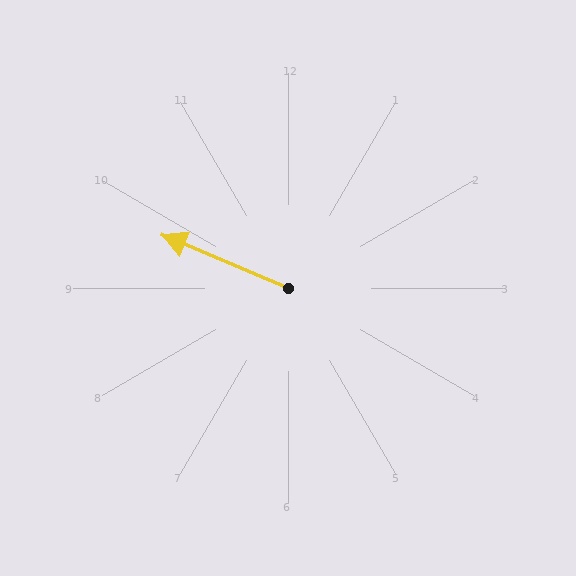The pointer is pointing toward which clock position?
Roughly 10 o'clock.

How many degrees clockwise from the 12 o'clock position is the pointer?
Approximately 293 degrees.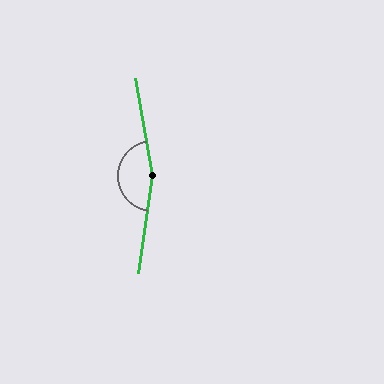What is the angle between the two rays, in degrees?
Approximately 161 degrees.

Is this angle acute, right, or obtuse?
It is obtuse.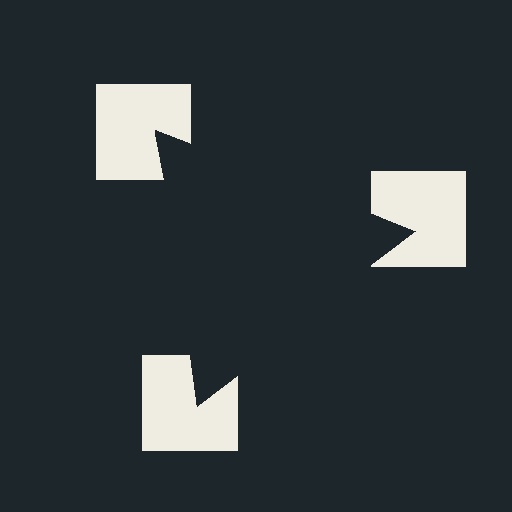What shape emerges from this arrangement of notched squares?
An illusory triangle — its edges are inferred from the aligned wedge cuts in the notched squares, not physically drawn.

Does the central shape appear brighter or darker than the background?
It typically appears slightly darker than the background, even though no actual brightness change is drawn.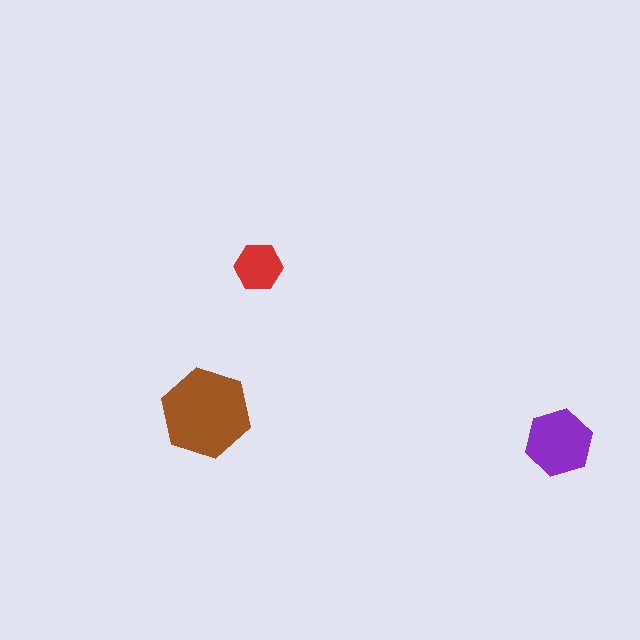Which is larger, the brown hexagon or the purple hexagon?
The brown one.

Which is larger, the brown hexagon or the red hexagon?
The brown one.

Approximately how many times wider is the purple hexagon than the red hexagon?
About 1.5 times wider.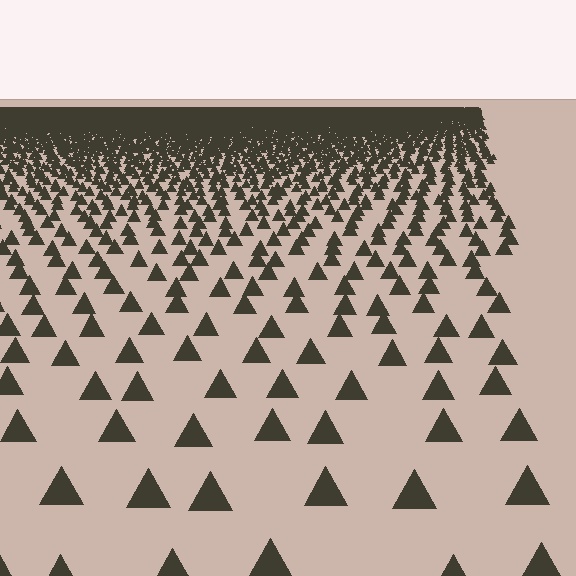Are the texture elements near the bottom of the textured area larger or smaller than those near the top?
Larger. Near the bottom, elements are closer to the viewer and appear at a bigger on-screen size.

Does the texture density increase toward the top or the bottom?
Density increases toward the top.